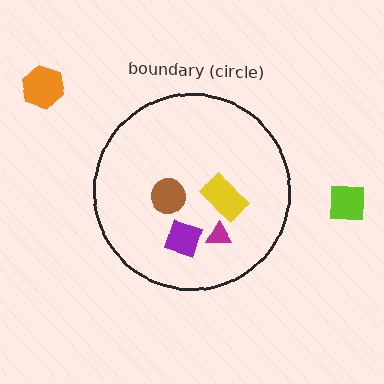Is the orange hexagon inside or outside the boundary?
Outside.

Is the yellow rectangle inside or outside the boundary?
Inside.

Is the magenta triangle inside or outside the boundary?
Inside.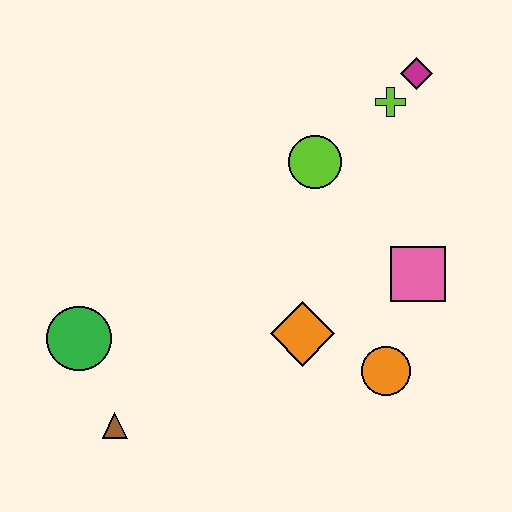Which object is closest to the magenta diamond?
The lime cross is closest to the magenta diamond.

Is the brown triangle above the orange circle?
No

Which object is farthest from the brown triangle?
The magenta diamond is farthest from the brown triangle.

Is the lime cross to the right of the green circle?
Yes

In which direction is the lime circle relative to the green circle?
The lime circle is to the right of the green circle.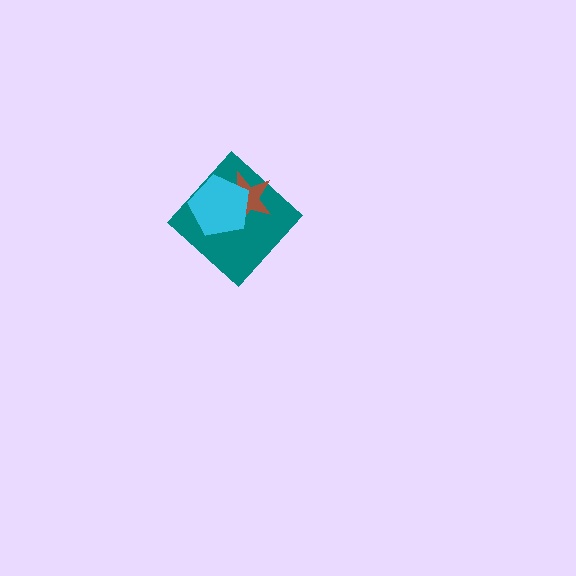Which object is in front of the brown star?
The cyan pentagon is in front of the brown star.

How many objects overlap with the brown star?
2 objects overlap with the brown star.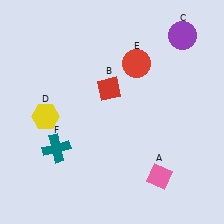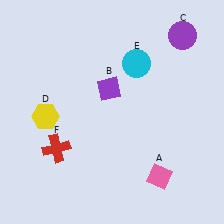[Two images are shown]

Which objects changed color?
B changed from red to purple. E changed from red to cyan. F changed from teal to red.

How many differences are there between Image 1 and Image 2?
There are 3 differences between the two images.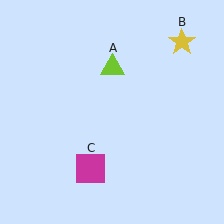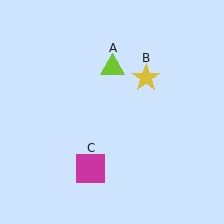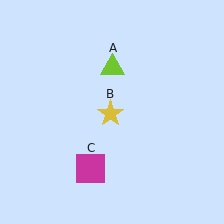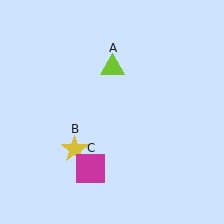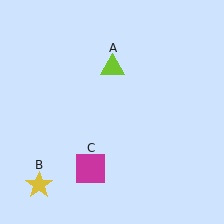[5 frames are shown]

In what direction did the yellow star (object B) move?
The yellow star (object B) moved down and to the left.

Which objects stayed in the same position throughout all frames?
Lime triangle (object A) and magenta square (object C) remained stationary.